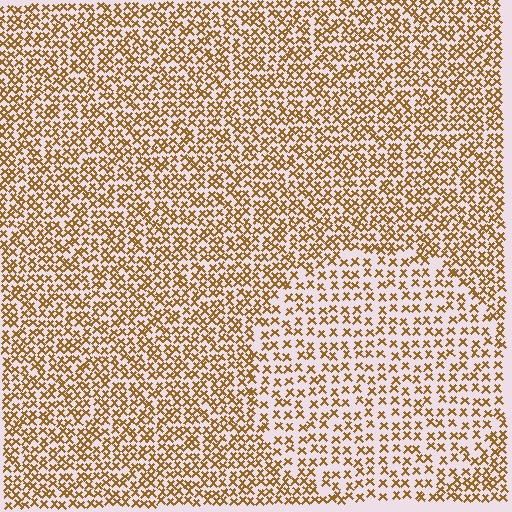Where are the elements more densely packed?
The elements are more densely packed outside the circle boundary.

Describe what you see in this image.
The image contains small brown elements arranged at two different densities. A circle-shaped region is visible where the elements are less densely packed than the surrounding area.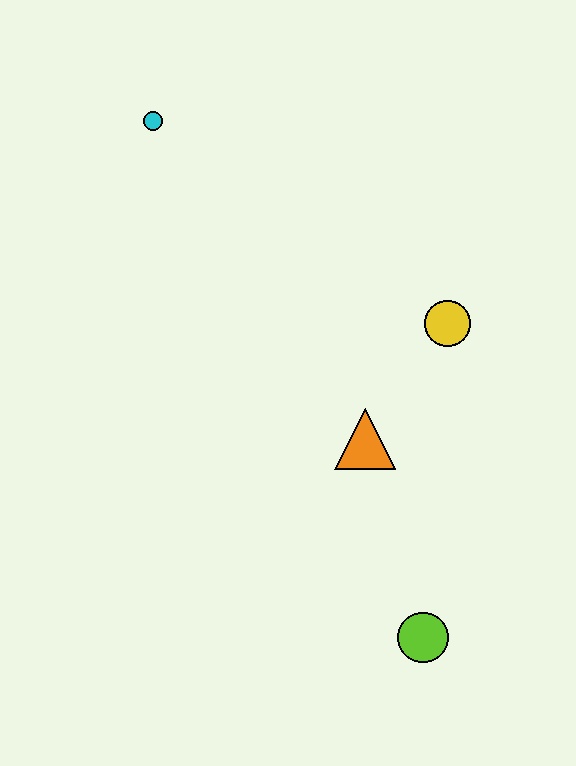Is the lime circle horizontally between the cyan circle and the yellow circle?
Yes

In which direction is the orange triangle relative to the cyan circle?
The orange triangle is below the cyan circle.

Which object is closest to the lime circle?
The orange triangle is closest to the lime circle.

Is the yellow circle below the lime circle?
No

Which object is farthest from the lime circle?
The cyan circle is farthest from the lime circle.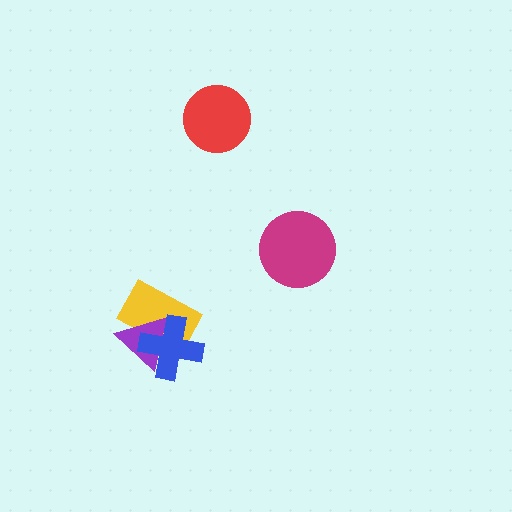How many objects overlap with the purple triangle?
2 objects overlap with the purple triangle.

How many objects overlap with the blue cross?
2 objects overlap with the blue cross.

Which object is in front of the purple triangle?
The blue cross is in front of the purple triangle.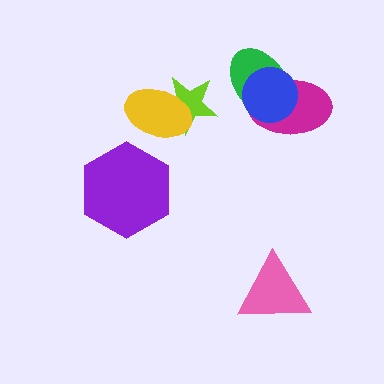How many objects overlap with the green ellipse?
2 objects overlap with the green ellipse.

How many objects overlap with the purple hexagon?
0 objects overlap with the purple hexagon.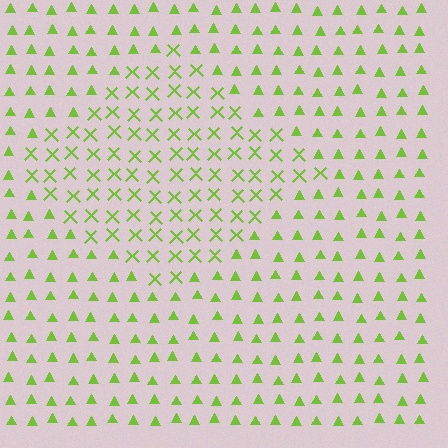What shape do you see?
I see a diamond.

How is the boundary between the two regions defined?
The boundary is defined by a change in element shape: X marks inside vs. triangles outside. All elements share the same color and spacing.